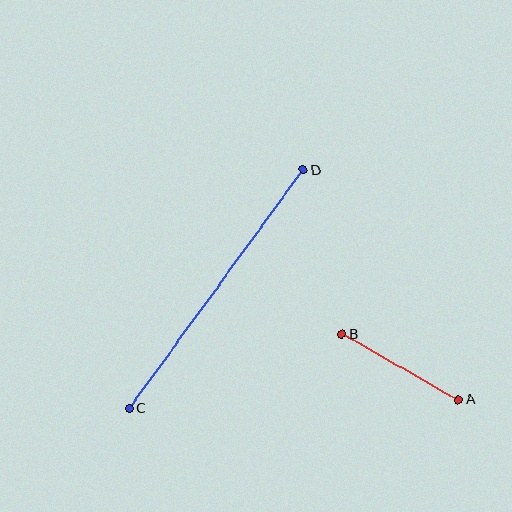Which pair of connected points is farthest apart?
Points C and D are farthest apart.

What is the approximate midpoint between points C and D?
The midpoint is at approximately (216, 289) pixels.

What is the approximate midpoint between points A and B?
The midpoint is at approximately (400, 367) pixels.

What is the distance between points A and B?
The distance is approximately 134 pixels.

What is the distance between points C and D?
The distance is approximately 295 pixels.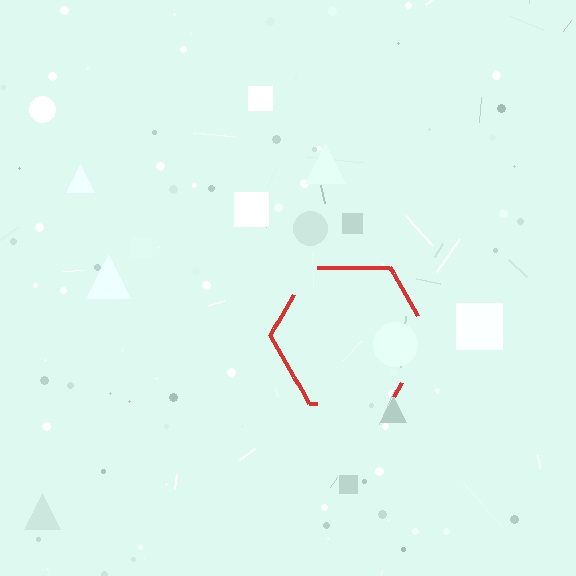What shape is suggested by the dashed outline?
The dashed outline suggests a hexagon.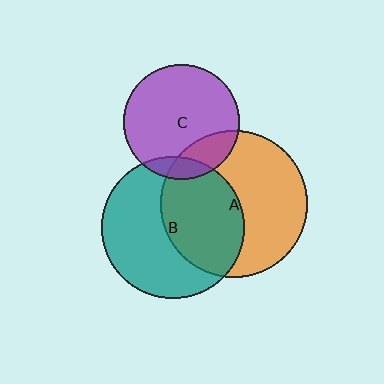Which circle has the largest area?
Circle A (orange).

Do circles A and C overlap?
Yes.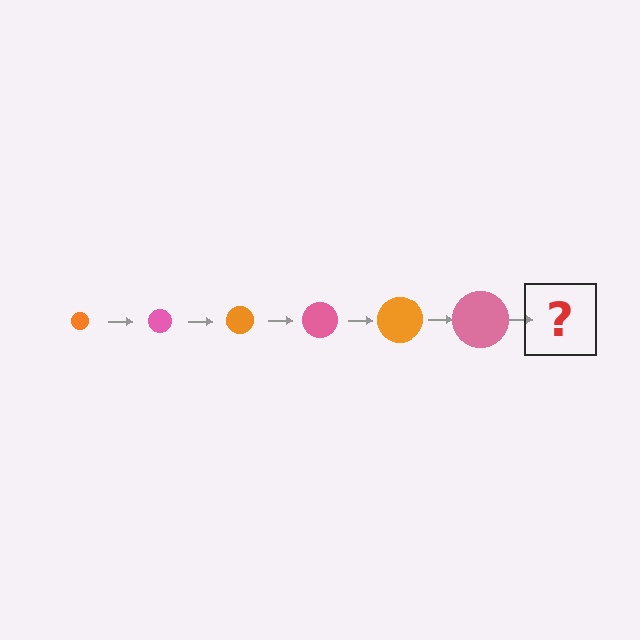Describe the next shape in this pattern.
It should be an orange circle, larger than the previous one.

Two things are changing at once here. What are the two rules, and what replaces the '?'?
The two rules are that the circle grows larger each step and the color cycles through orange and pink. The '?' should be an orange circle, larger than the previous one.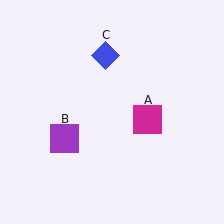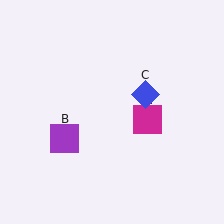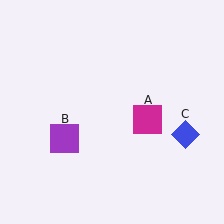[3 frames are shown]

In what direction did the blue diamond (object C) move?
The blue diamond (object C) moved down and to the right.